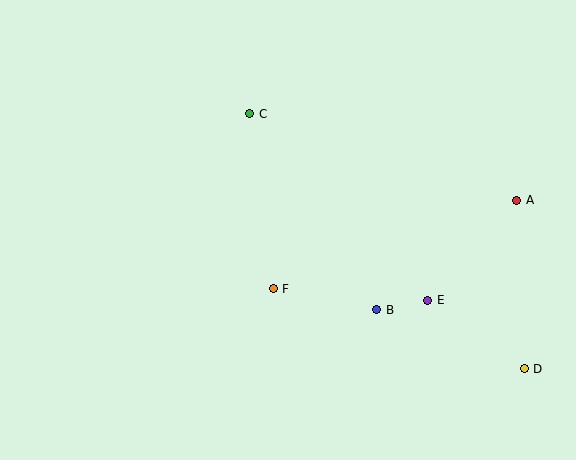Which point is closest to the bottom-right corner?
Point D is closest to the bottom-right corner.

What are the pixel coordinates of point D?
Point D is at (524, 369).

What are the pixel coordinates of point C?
Point C is at (250, 114).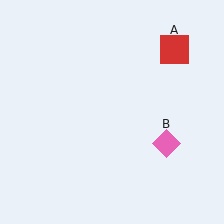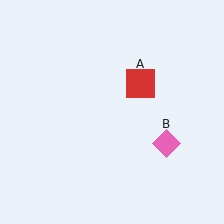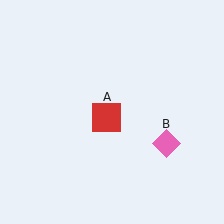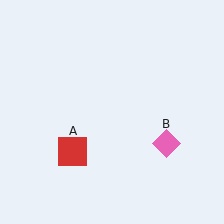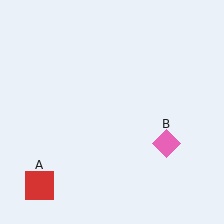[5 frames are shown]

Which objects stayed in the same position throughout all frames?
Pink diamond (object B) remained stationary.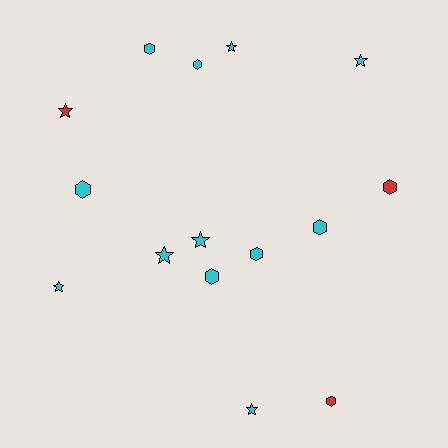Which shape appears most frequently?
Hexagon, with 8 objects.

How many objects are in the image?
There are 15 objects.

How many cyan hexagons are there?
There are 6 cyan hexagons.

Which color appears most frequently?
Cyan, with 12 objects.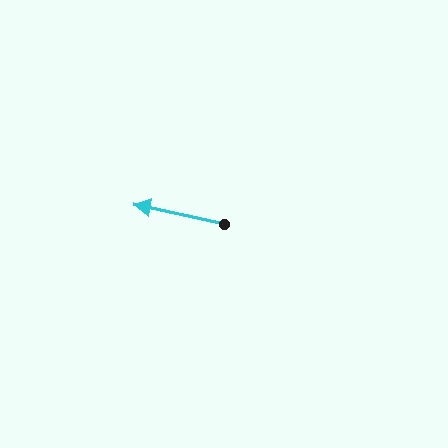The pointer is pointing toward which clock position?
Roughly 9 o'clock.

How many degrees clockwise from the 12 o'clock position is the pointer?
Approximately 282 degrees.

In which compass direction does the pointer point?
West.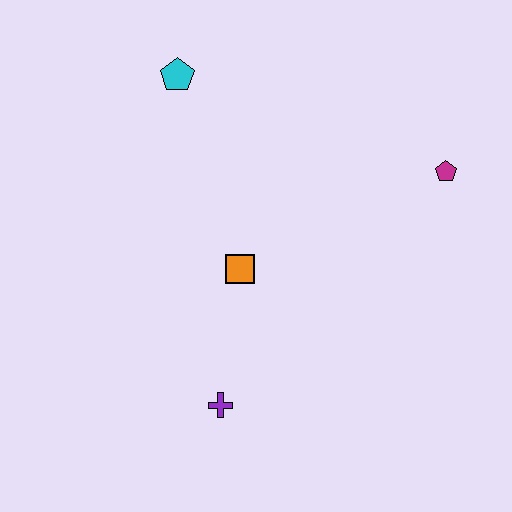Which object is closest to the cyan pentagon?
The orange square is closest to the cyan pentagon.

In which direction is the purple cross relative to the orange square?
The purple cross is below the orange square.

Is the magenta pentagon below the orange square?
No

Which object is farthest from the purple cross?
The cyan pentagon is farthest from the purple cross.